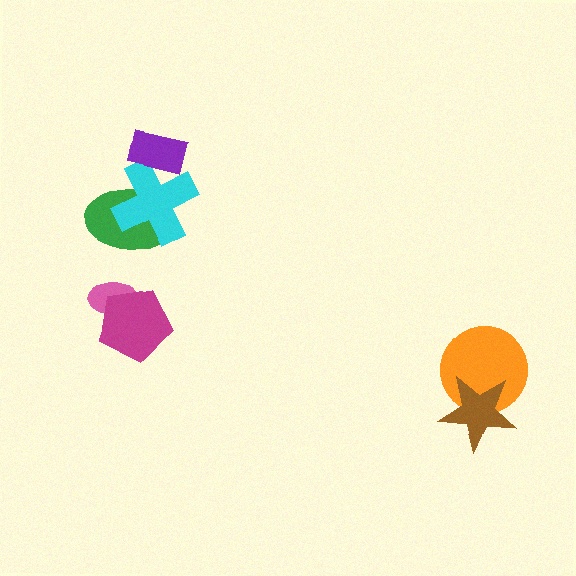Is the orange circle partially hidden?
Yes, it is partially covered by another shape.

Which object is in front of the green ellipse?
The cyan cross is in front of the green ellipse.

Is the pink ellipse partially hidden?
Yes, it is partially covered by another shape.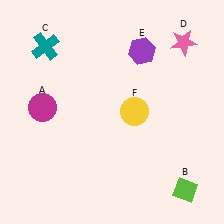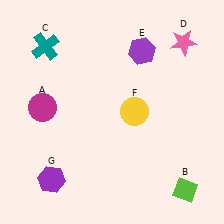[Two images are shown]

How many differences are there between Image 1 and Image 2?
There is 1 difference between the two images.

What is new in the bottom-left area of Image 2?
A purple hexagon (G) was added in the bottom-left area of Image 2.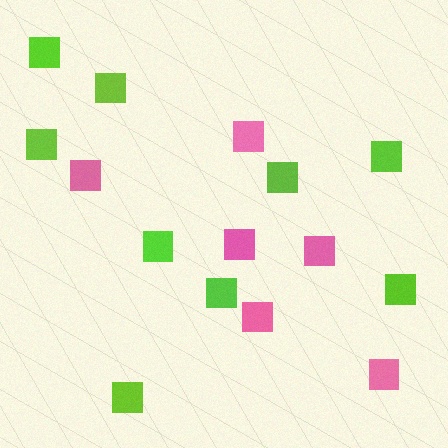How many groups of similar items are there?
There are 2 groups: one group of lime squares (9) and one group of pink squares (6).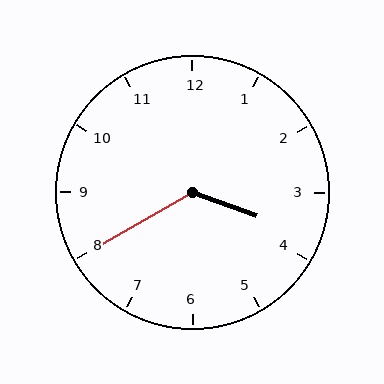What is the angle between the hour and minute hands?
Approximately 130 degrees.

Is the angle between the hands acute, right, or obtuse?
It is obtuse.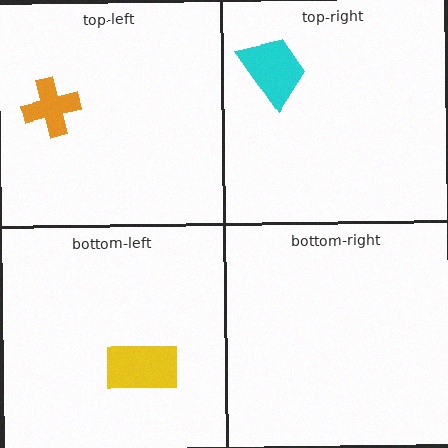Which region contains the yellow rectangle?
The bottom-left region.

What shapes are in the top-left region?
The orange cross.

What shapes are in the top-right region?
The cyan trapezoid.